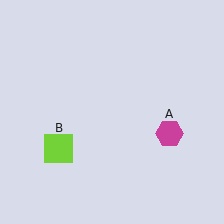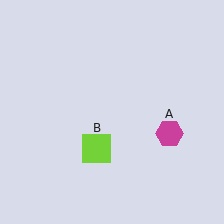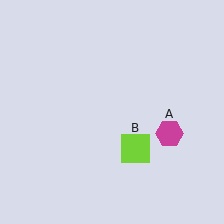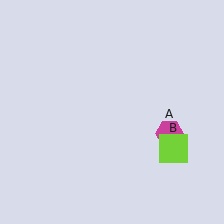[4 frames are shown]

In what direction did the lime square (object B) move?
The lime square (object B) moved right.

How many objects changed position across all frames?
1 object changed position: lime square (object B).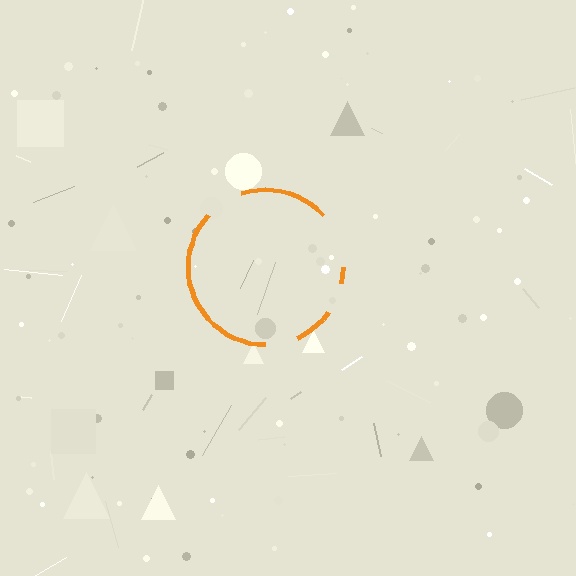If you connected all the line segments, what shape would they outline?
They would outline a circle.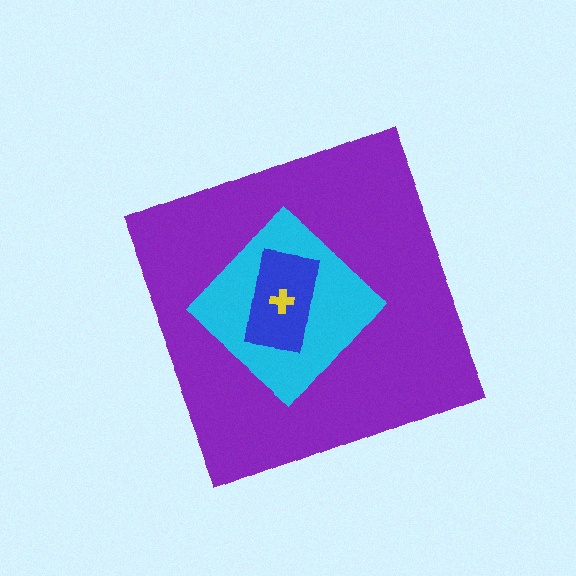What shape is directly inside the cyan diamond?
The blue rectangle.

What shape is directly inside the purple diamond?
The cyan diamond.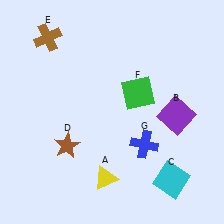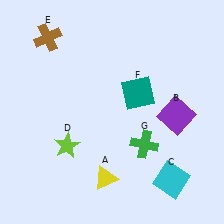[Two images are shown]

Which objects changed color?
D changed from brown to lime. F changed from green to teal. G changed from blue to green.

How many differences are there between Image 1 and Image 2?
There are 3 differences between the two images.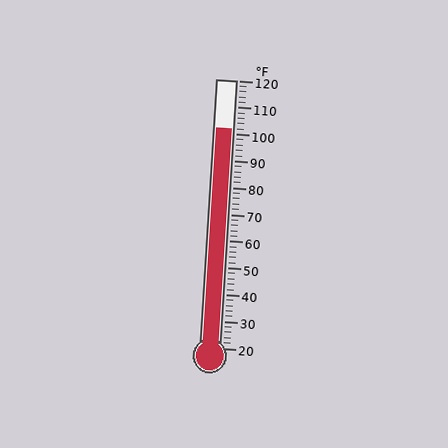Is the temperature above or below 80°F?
The temperature is above 80°F.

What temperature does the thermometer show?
The thermometer shows approximately 102°F.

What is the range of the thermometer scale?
The thermometer scale ranges from 20°F to 120°F.